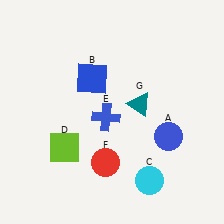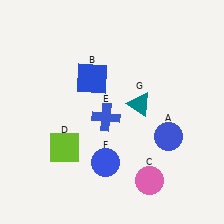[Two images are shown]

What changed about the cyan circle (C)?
In Image 1, C is cyan. In Image 2, it changed to pink.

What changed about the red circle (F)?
In Image 1, F is red. In Image 2, it changed to blue.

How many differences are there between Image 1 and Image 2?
There are 2 differences between the two images.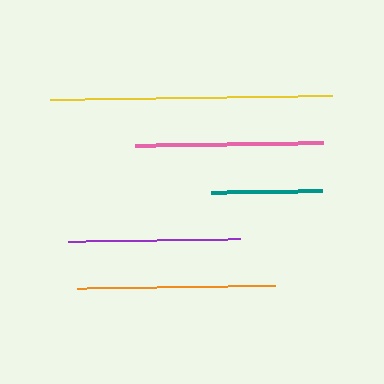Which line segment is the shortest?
The teal line is the shortest at approximately 111 pixels.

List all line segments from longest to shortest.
From longest to shortest: yellow, orange, pink, purple, teal.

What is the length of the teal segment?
The teal segment is approximately 111 pixels long.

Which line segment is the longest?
The yellow line is the longest at approximately 281 pixels.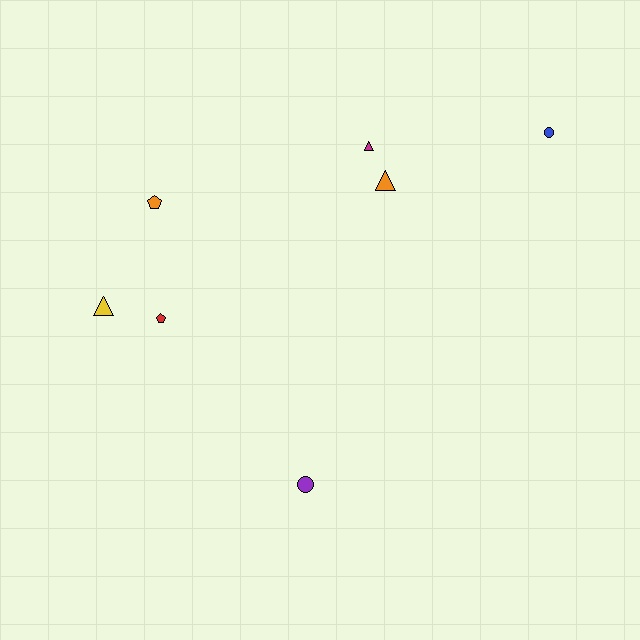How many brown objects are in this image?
There are no brown objects.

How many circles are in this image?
There are 2 circles.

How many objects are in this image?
There are 7 objects.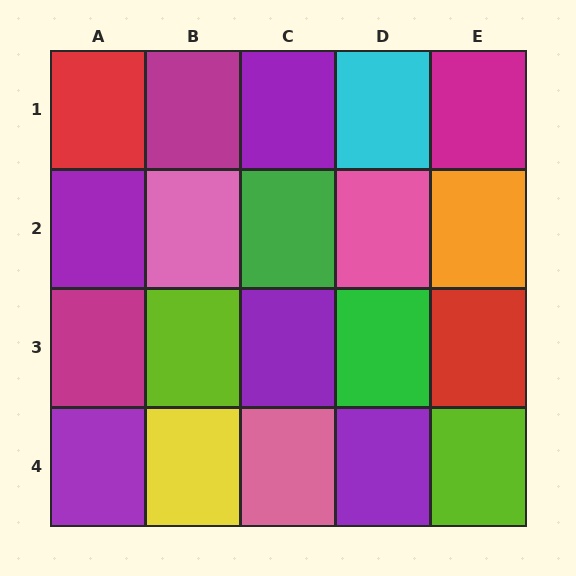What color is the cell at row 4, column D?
Purple.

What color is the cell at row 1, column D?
Cyan.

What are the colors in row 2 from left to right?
Purple, pink, green, pink, orange.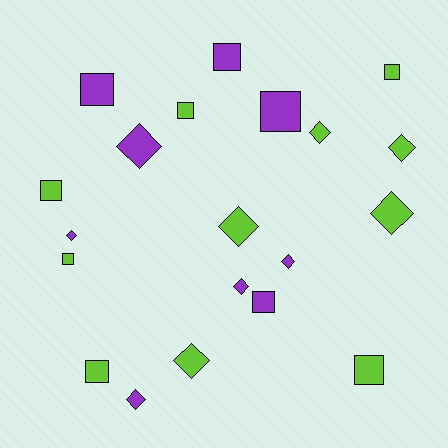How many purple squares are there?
There are 4 purple squares.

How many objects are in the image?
There are 20 objects.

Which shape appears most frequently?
Square, with 10 objects.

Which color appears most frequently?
Lime, with 11 objects.